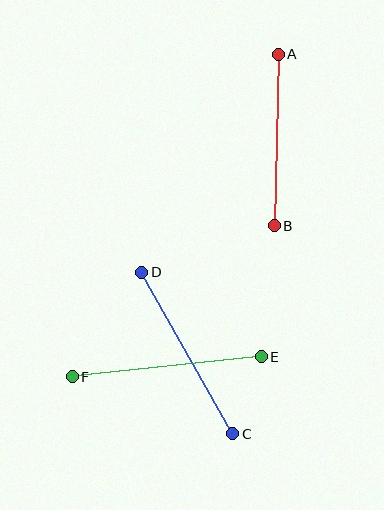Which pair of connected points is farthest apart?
Points E and F are farthest apart.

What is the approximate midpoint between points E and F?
The midpoint is at approximately (167, 367) pixels.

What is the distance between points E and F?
The distance is approximately 190 pixels.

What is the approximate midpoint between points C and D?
The midpoint is at approximately (187, 353) pixels.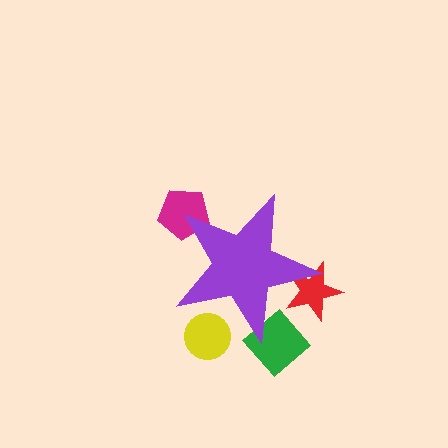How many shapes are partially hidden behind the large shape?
4 shapes are partially hidden.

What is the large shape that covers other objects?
A purple star.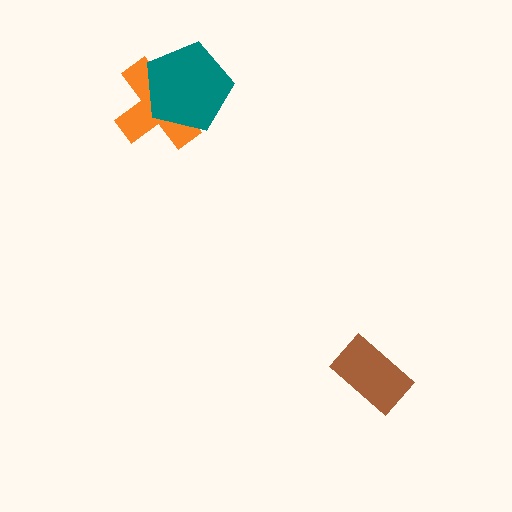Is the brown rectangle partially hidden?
No, no other shape covers it.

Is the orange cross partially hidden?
Yes, it is partially covered by another shape.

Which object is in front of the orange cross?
The teal pentagon is in front of the orange cross.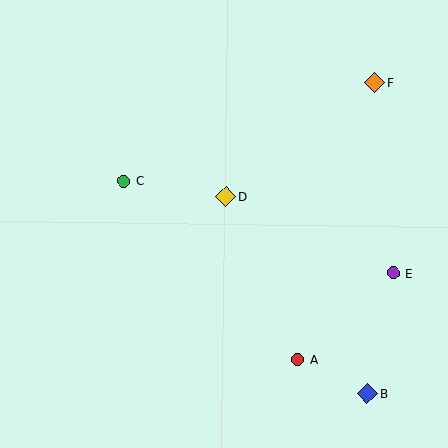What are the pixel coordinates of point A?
Point A is at (298, 360).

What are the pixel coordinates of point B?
Point B is at (367, 394).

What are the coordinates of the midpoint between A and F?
The midpoint between A and F is at (336, 221).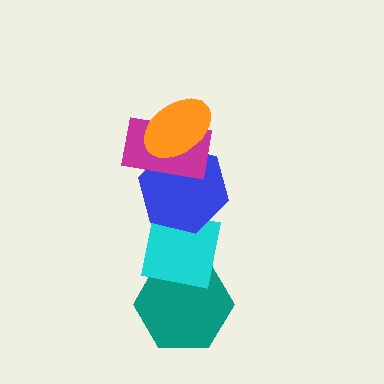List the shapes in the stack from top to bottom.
From top to bottom: the orange ellipse, the magenta rectangle, the blue hexagon, the cyan square, the teal hexagon.